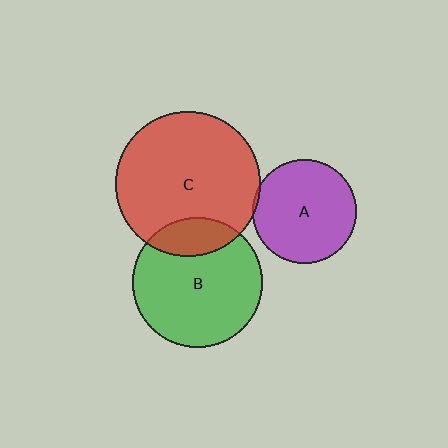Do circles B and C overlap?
Yes.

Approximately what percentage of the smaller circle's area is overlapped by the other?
Approximately 20%.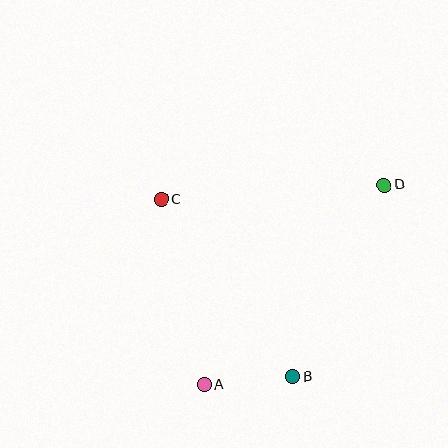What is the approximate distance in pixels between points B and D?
The distance between B and D is approximately 212 pixels.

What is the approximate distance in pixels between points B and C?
The distance between B and C is approximately 221 pixels.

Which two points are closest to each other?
Points A and B are closest to each other.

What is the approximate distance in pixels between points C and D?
The distance between C and D is approximately 224 pixels.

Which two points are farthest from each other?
Points A and D are farthest from each other.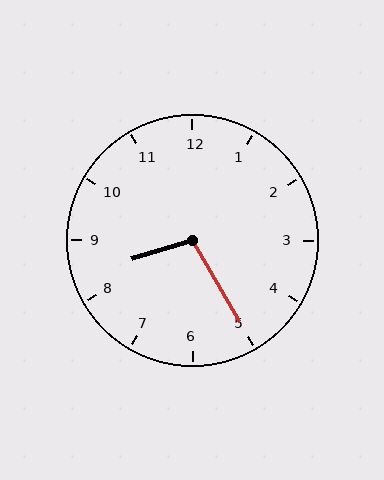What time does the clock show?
8:25.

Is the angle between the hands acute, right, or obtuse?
It is obtuse.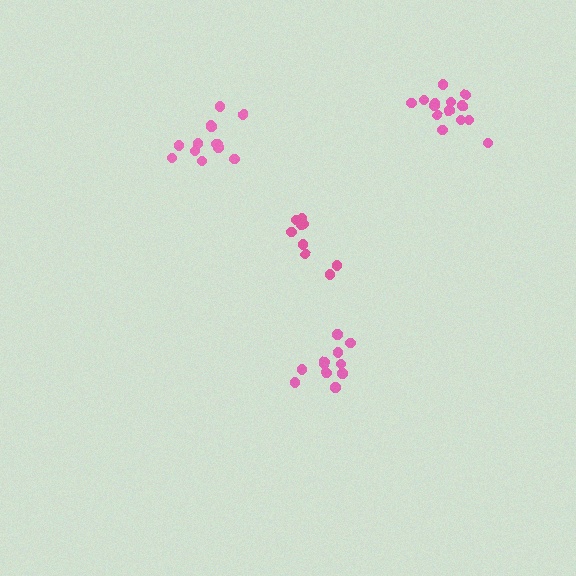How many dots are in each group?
Group 1: 9 dots, Group 2: 14 dots, Group 3: 13 dots, Group 4: 11 dots (47 total).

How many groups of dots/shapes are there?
There are 4 groups.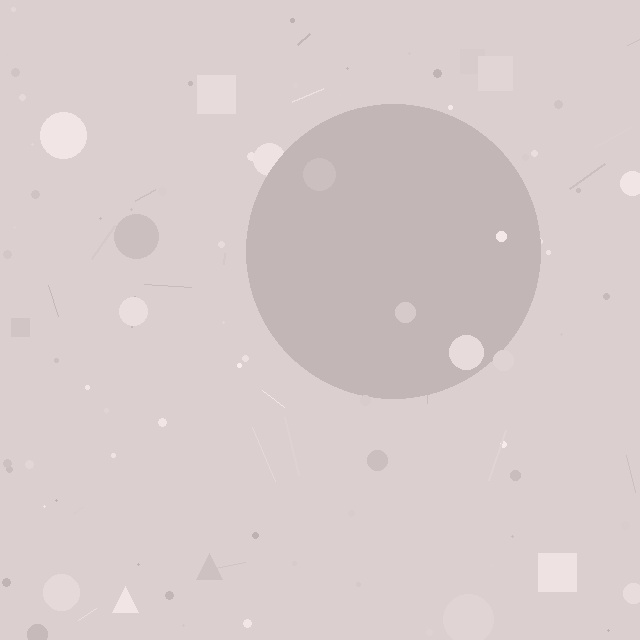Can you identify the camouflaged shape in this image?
The camouflaged shape is a circle.